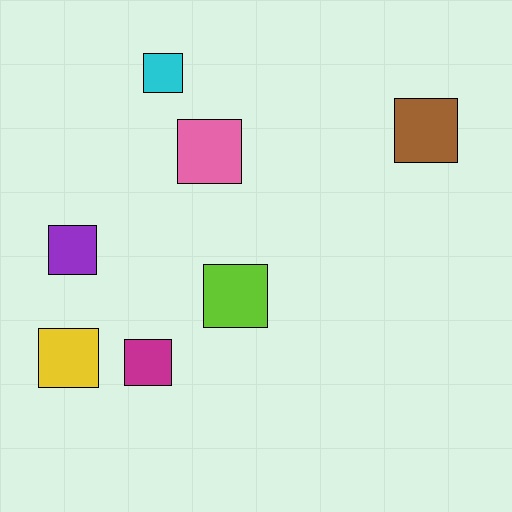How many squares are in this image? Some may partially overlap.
There are 7 squares.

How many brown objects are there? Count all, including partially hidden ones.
There is 1 brown object.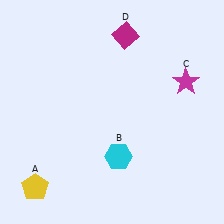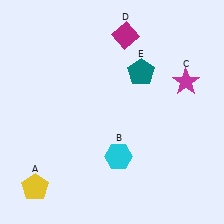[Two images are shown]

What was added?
A teal pentagon (E) was added in Image 2.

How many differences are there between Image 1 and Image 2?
There is 1 difference between the two images.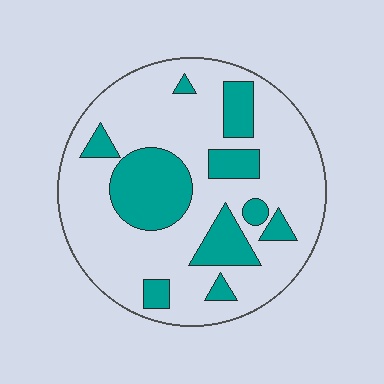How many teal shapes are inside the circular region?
10.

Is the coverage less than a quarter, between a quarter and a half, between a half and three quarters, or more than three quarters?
Between a quarter and a half.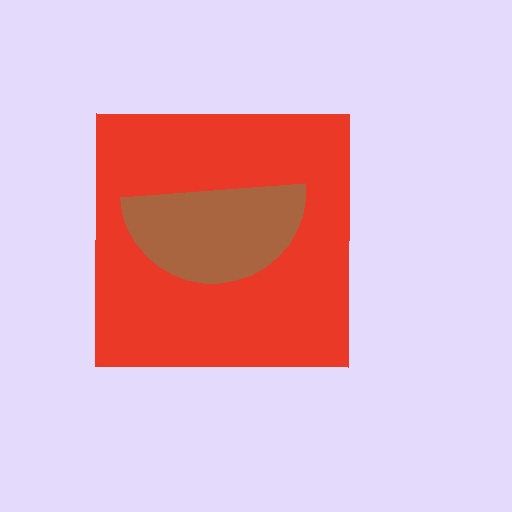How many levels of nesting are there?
2.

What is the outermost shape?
The red square.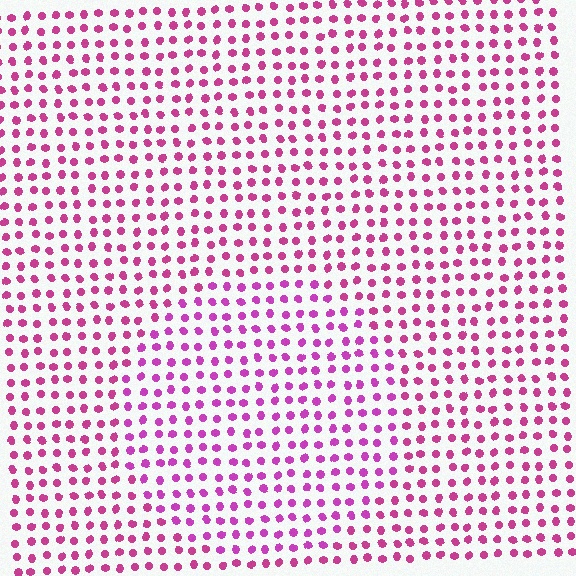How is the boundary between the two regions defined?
The boundary is defined purely by a slight shift in hue (about 19 degrees). Spacing, size, and orientation are identical on both sides.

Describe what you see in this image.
The image is filled with small magenta elements in a uniform arrangement. A circle-shaped region is visible where the elements are tinted to a slightly different hue, forming a subtle color boundary.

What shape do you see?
I see a circle.